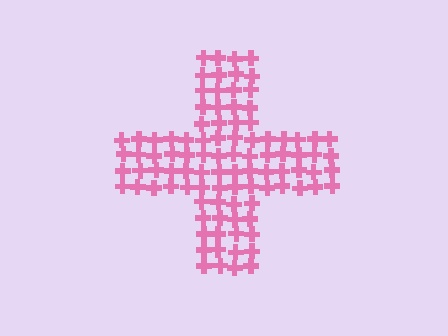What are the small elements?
The small elements are crosses.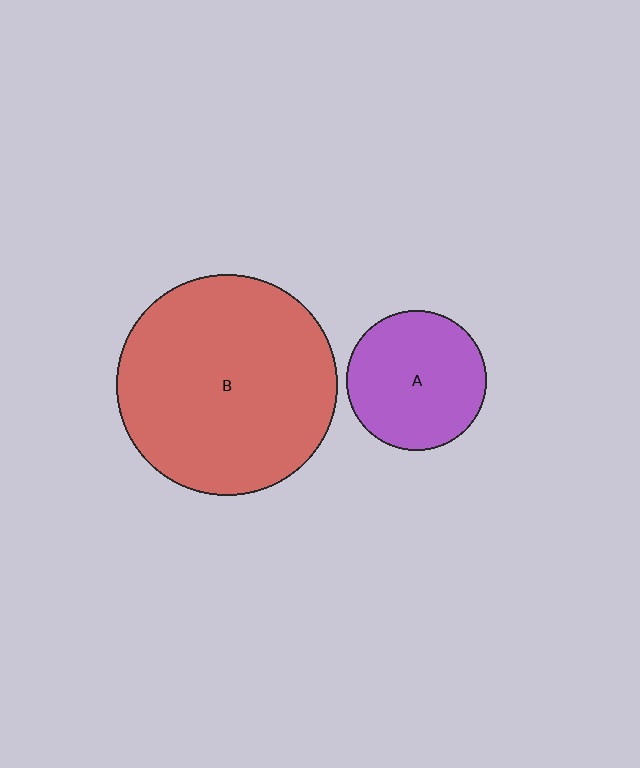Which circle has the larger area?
Circle B (red).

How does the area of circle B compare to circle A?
Approximately 2.5 times.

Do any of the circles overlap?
No, none of the circles overlap.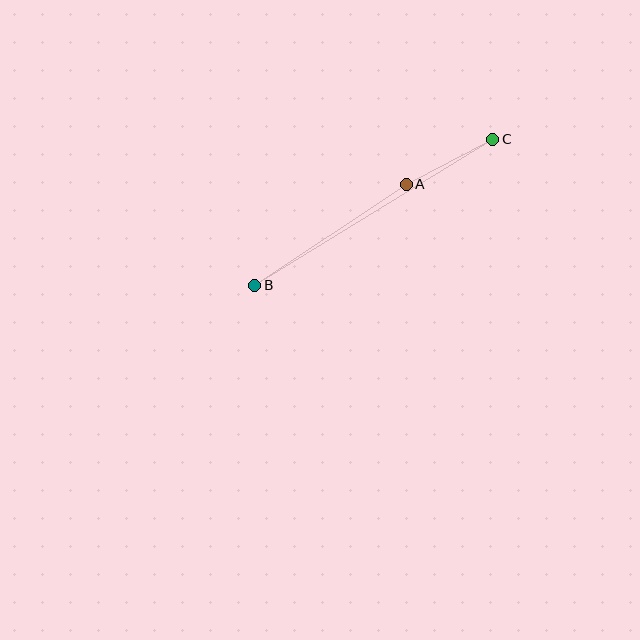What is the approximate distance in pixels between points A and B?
The distance between A and B is approximately 182 pixels.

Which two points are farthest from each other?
Points B and C are farthest from each other.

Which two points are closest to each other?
Points A and C are closest to each other.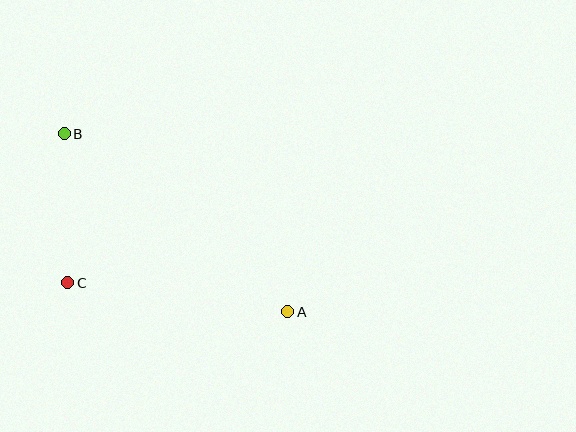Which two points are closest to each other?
Points B and C are closest to each other.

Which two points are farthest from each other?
Points A and B are farthest from each other.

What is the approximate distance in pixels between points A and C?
The distance between A and C is approximately 222 pixels.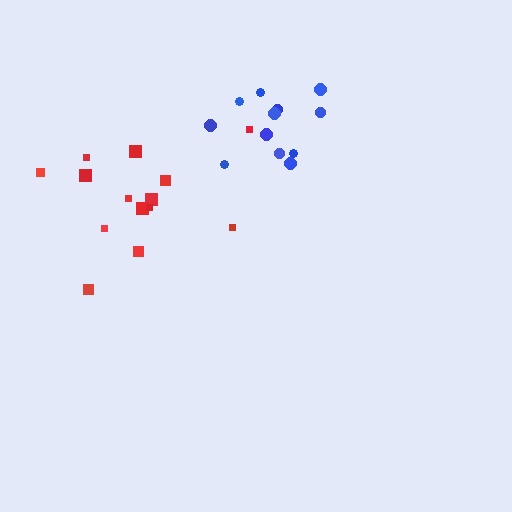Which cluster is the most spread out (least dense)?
Red.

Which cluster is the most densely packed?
Blue.